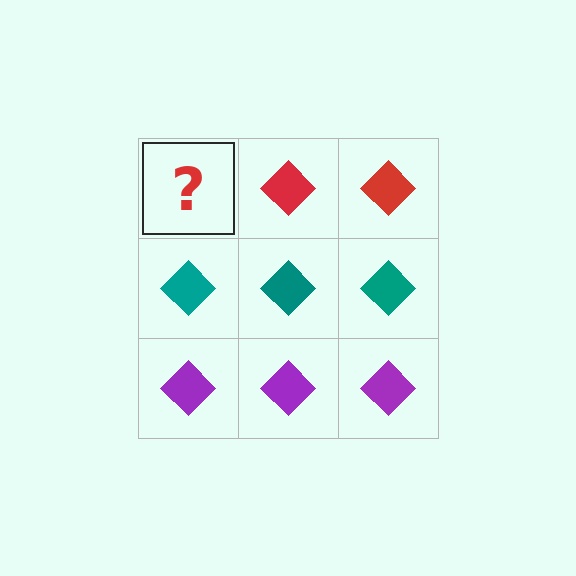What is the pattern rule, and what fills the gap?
The rule is that each row has a consistent color. The gap should be filled with a red diamond.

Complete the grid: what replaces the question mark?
The question mark should be replaced with a red diamond.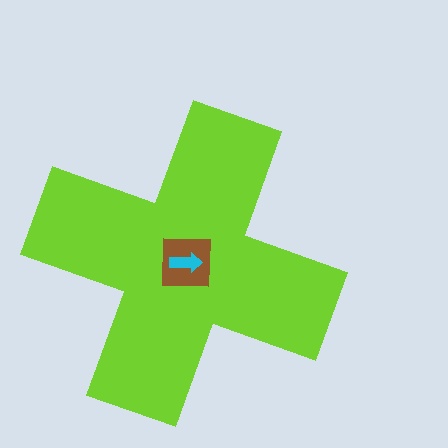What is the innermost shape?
The cyan arrow.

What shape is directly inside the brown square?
The cyan arrow.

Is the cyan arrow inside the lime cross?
Yes.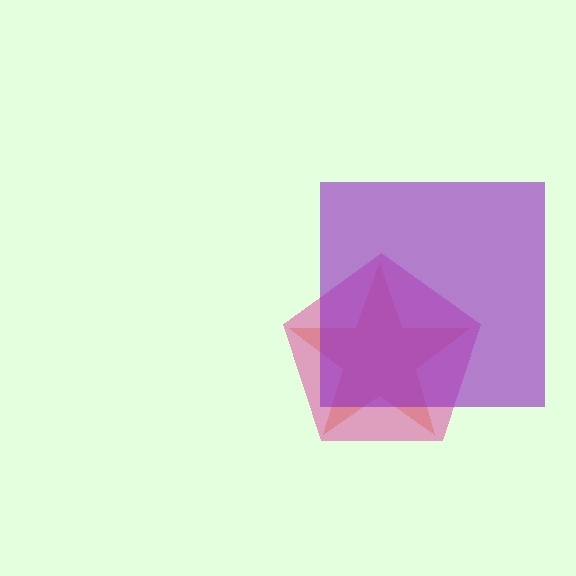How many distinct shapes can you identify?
There are 3 distinct shapes: an orange star, a magenta pentagon, a purple square.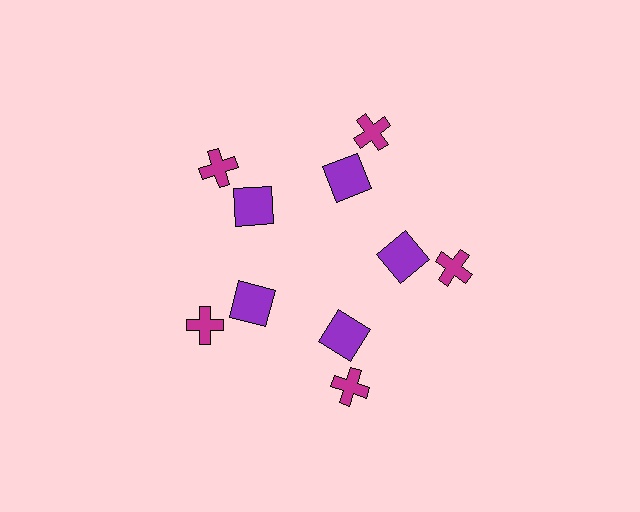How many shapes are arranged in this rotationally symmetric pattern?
There are 10 shapes, arranged in 5 groups of 2.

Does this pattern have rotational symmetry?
Yes, this pattern has 5-fold rotational symmetry. It looks the same after rotating 72 degrees around the center.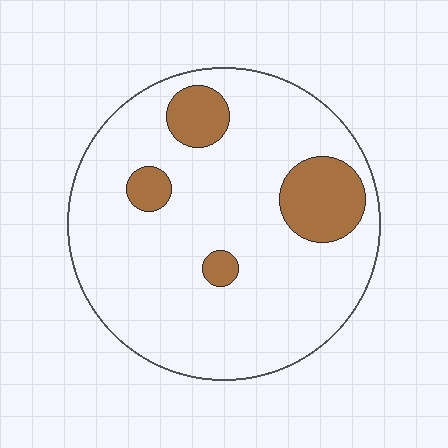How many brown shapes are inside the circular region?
4.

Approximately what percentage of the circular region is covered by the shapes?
Approximately 15%.